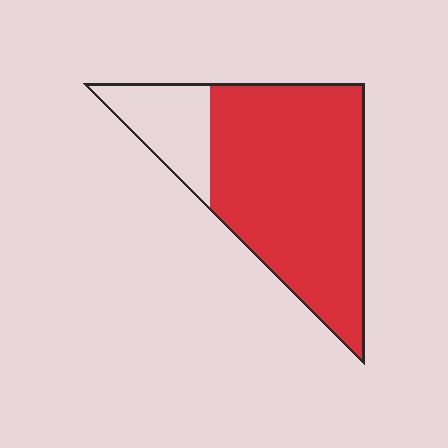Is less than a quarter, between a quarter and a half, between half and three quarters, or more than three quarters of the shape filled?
More than three quarters.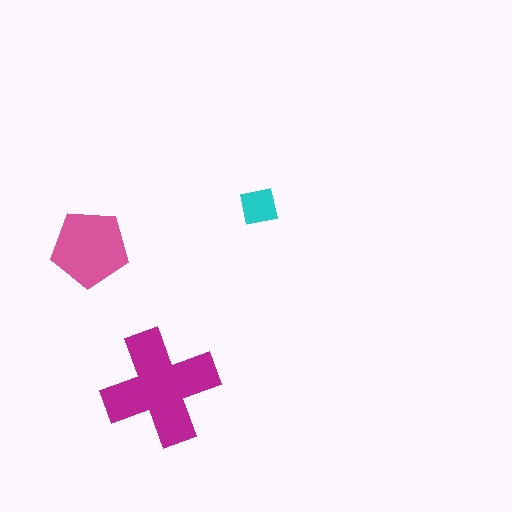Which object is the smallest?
The cyan square.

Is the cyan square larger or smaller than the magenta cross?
Smaller.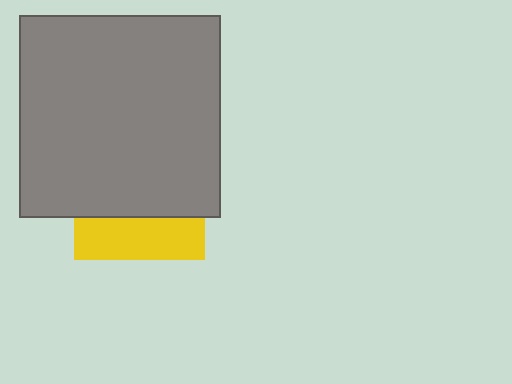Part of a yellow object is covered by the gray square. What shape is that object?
It is a square.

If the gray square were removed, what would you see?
You would see the complete yellow square.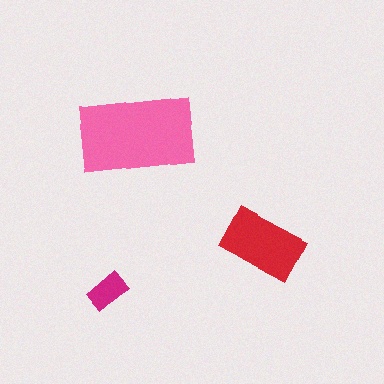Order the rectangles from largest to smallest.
the pink one, the red one, the magenta one.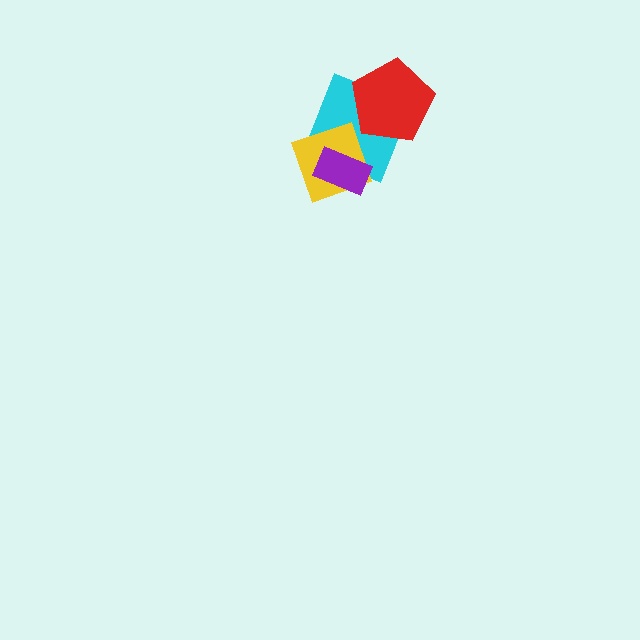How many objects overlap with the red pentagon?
1 object overlaps with the red pentagon.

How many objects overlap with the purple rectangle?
2 objects overlap with the purple rectangle.